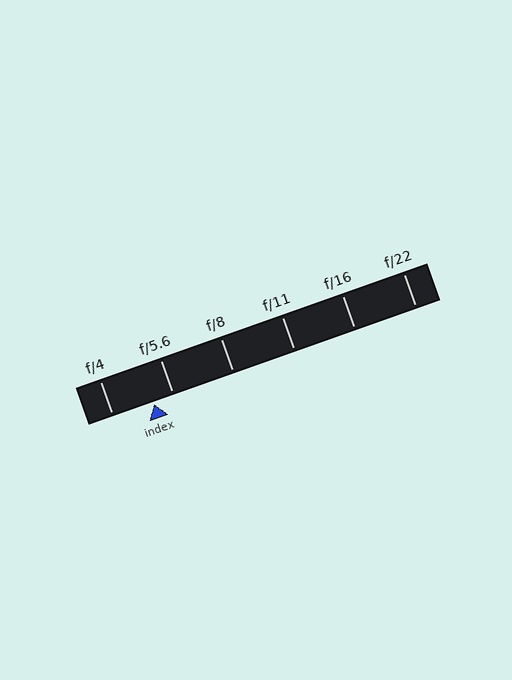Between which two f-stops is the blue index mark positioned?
The index mark is between f/4 and f/5.6.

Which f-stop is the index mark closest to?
The index mark is closest to f/5.6.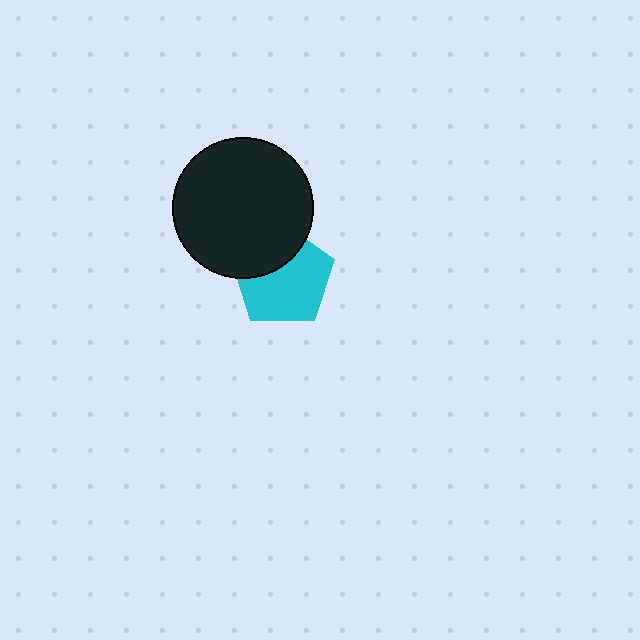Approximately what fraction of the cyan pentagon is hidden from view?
Roughly 33% of the cyan pentagon is hidden behind the black circle.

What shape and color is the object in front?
The object in front is a black circle.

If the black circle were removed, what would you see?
You would see the complete cyan pentagon.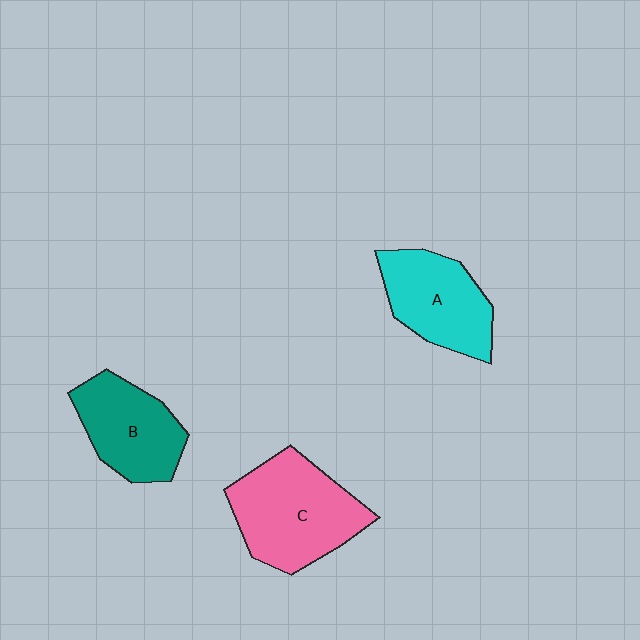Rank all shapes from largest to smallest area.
From largest to smallest: C (pink), A (cyan), B (teal).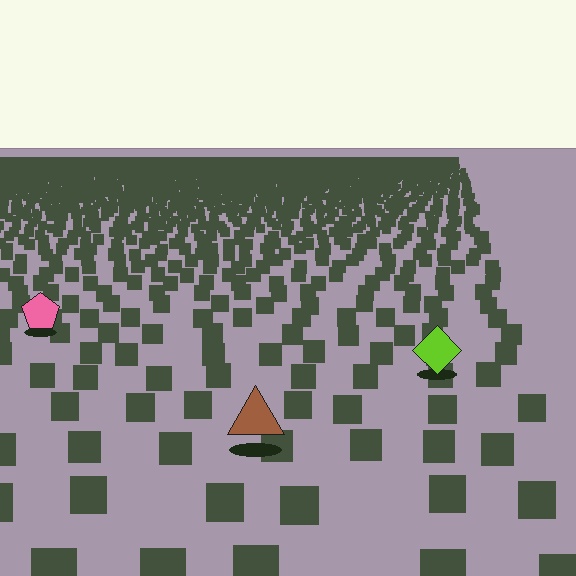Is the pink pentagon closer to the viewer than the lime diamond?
No. The lime diamond is closer — you can tell from the texture gradient: the ground texture is coarser near it.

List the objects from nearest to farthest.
From nearest to farthest: the brown triangle, the lime diamond, the pink pentagon.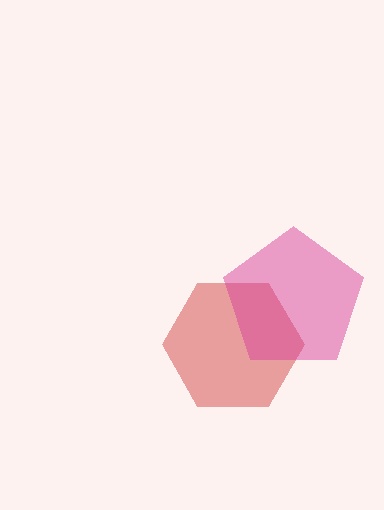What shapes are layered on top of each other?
The layered shapes are: a red hexagon, a magenta pentagon.